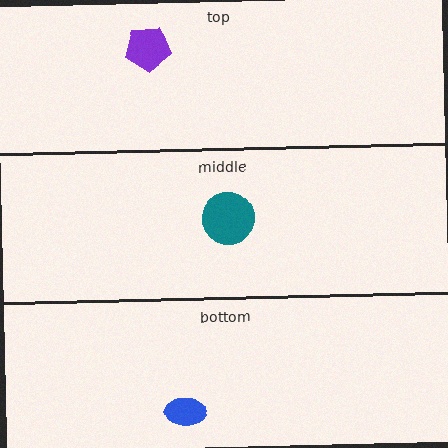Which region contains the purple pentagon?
The top region.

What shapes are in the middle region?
The teal circle.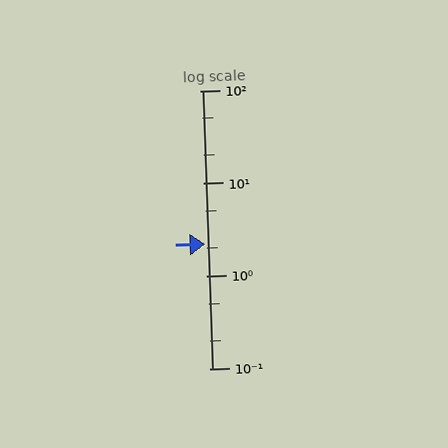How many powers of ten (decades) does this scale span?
The scale spans 3 decades, from 0.1 to 100.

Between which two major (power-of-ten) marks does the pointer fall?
The pointer is between 1 and 10.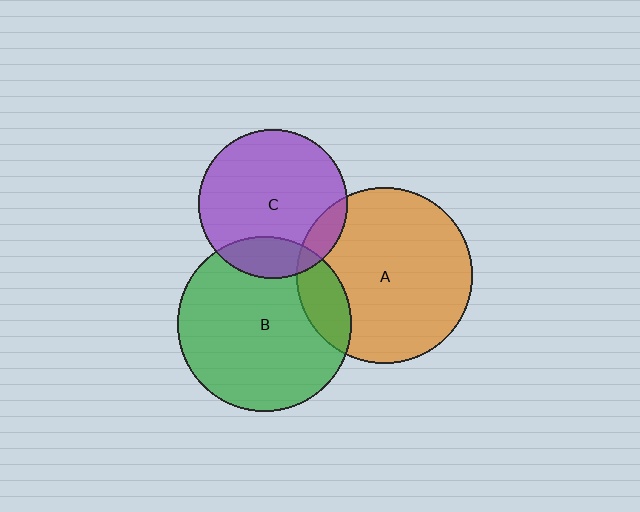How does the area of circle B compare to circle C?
Approximately 1.4 times.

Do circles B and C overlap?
Yes.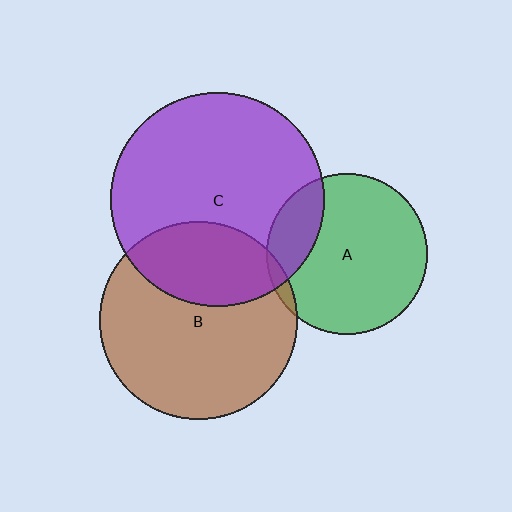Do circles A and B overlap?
Yes.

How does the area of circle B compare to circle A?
Approximately 1.5 times.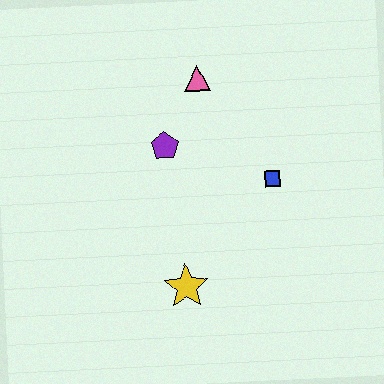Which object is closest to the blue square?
The purple pentagon is closest to the blue square.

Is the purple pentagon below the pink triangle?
Yes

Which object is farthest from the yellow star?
The pink triangle is farthest from the yellow star.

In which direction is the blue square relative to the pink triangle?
The blue square is below the pink triangle.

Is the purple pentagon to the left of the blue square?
Yes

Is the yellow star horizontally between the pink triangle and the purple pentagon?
Yes